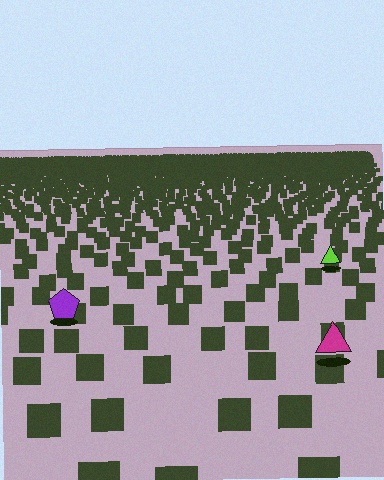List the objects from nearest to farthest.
From nearest to farthest: the magenta triangle, the purple pentagon, the lime triangle.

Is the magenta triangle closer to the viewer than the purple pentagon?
Yes. The magenta triangle is closer — you can tell from the texture gradient: the ground texture is coarser near it.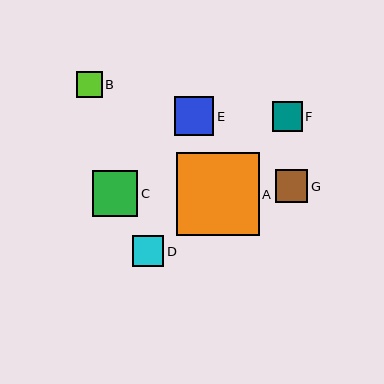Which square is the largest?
Square A is the largest with a size of approximately 83 pixels.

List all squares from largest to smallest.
From largest to smallest: A, C, E, G, D, F, B.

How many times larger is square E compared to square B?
Square E is approximately 1.5 times the size of square B.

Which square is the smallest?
Square B is the smallest with a size of approximately 26 pixels.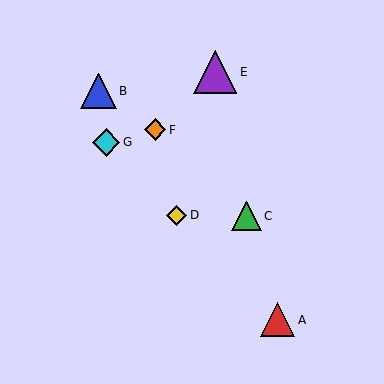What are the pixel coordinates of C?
Object C is at (246, 216).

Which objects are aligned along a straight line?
Objects A, D, G are aligned along a straight line.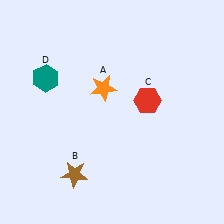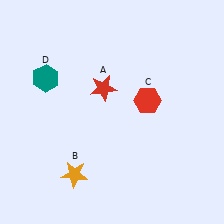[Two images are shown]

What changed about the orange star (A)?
In Image 1, A is orange. In Image 2, it changed to red.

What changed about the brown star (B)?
In Image 1, B is brown. In Image 2, it changed to orange.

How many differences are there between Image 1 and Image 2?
There are 2 differences between the two images.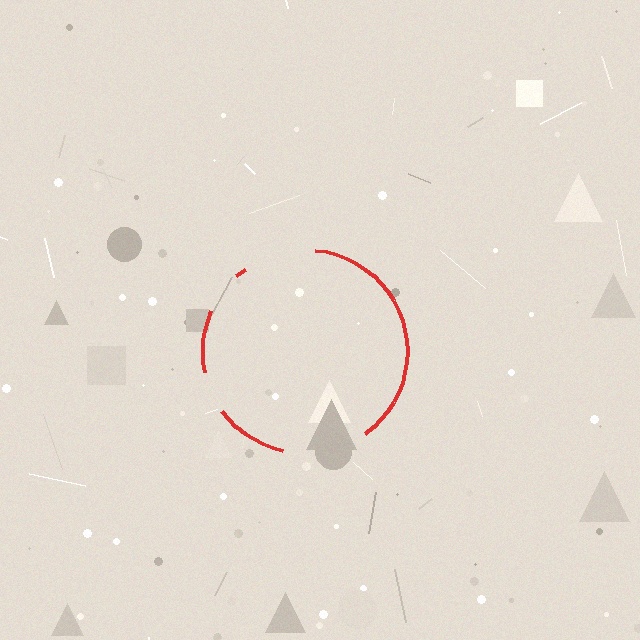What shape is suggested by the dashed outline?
The dashed outline suggests a circle.